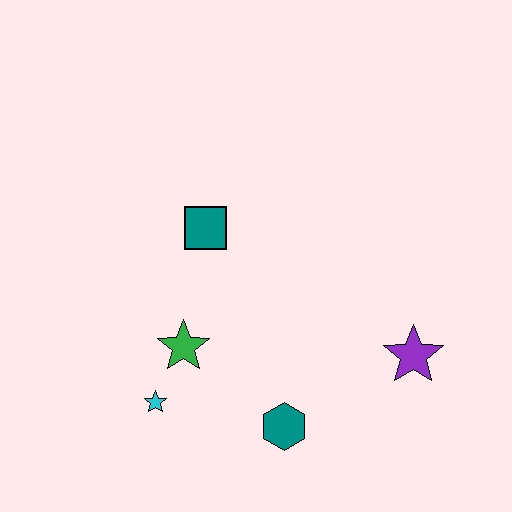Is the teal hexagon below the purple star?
Yes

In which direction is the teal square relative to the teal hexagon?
The teal square is above the teal hexagon.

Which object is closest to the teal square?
The green star is closest to the teal square.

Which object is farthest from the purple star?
The cyan star is farthest from the purple star.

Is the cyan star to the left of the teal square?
Yes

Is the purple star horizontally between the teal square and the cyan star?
No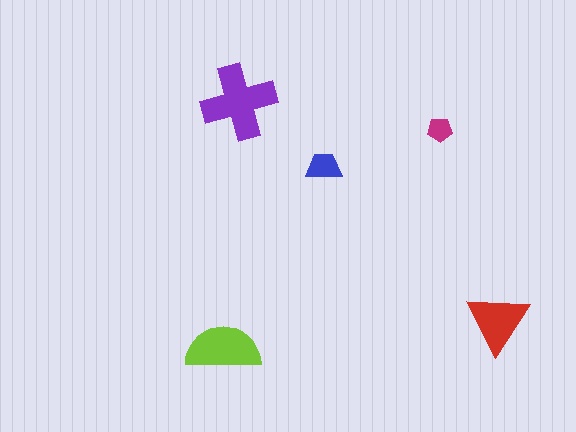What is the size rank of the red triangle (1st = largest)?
3rd.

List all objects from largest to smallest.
The purple cross, the lime semicircle, the red triangle, the blue trapezoid, the magenta pentagon.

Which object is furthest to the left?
The lime semicircle is leftmost.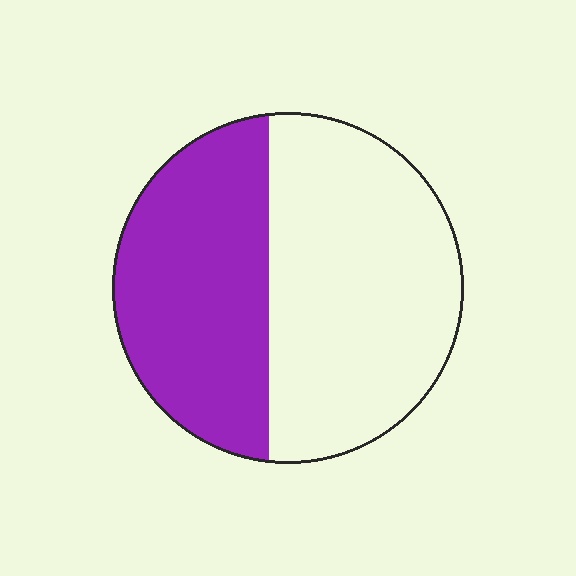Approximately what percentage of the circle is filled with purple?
Approximately 45%.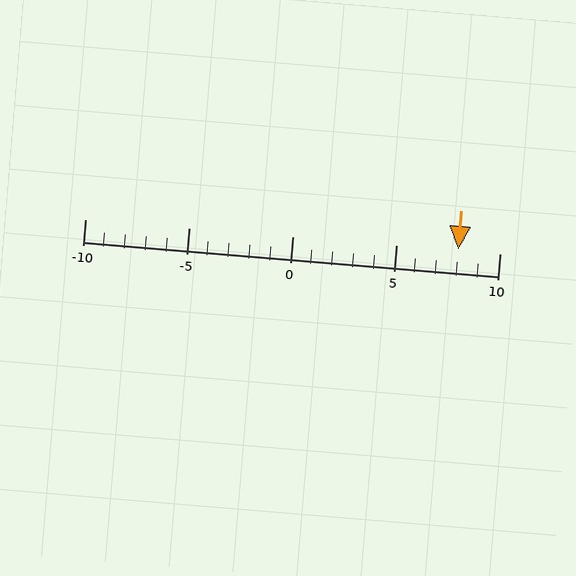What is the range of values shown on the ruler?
The ruler shows values from -10 to 10.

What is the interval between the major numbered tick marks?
The major tick marks are spaced 5 units apart.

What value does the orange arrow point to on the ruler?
The orange arrow points to approximately 8.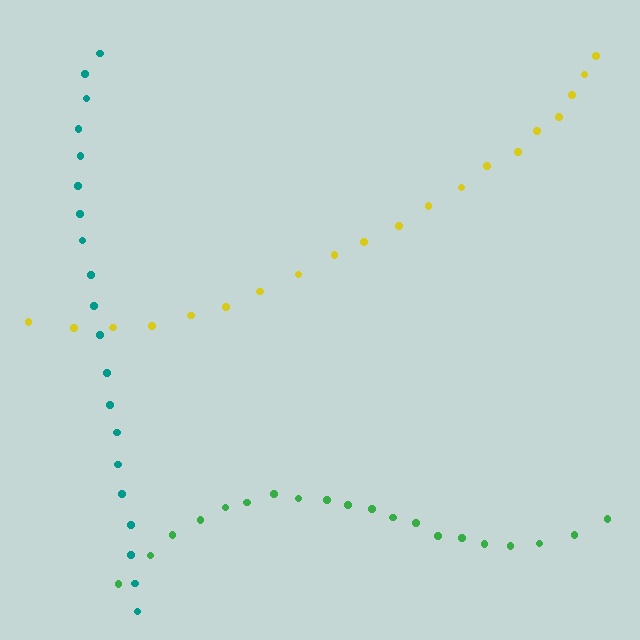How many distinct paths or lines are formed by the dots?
There are 3 distinct paths.